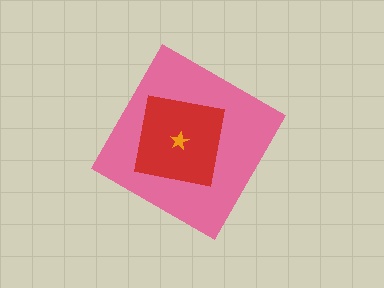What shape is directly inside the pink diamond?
The red square.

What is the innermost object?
The orange star.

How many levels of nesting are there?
3.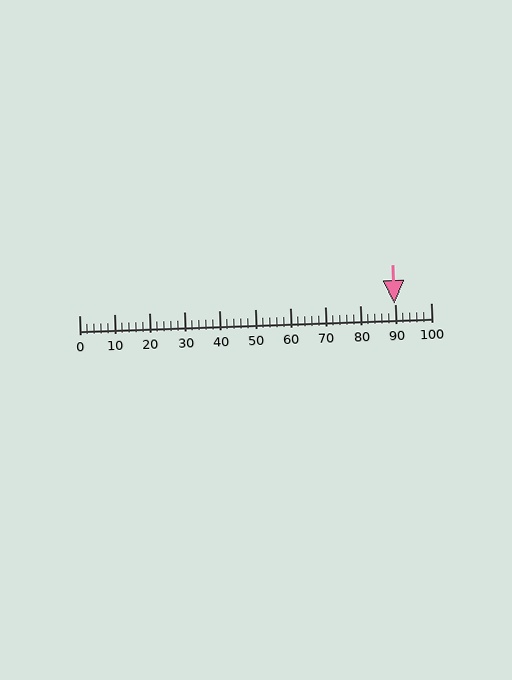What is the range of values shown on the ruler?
The ruler shows values from 0 to 100.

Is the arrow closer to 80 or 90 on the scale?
The arrow is closer to 90.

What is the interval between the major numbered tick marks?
The major tick marks are spaced 10 units apart.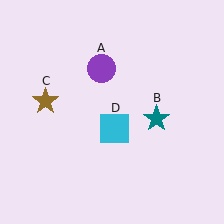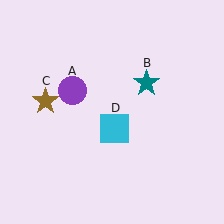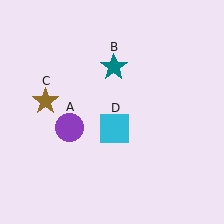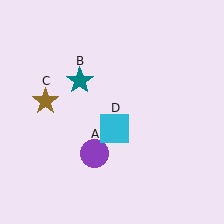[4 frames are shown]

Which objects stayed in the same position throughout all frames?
Brown star (object C) and cyan square (object D) remained stationary.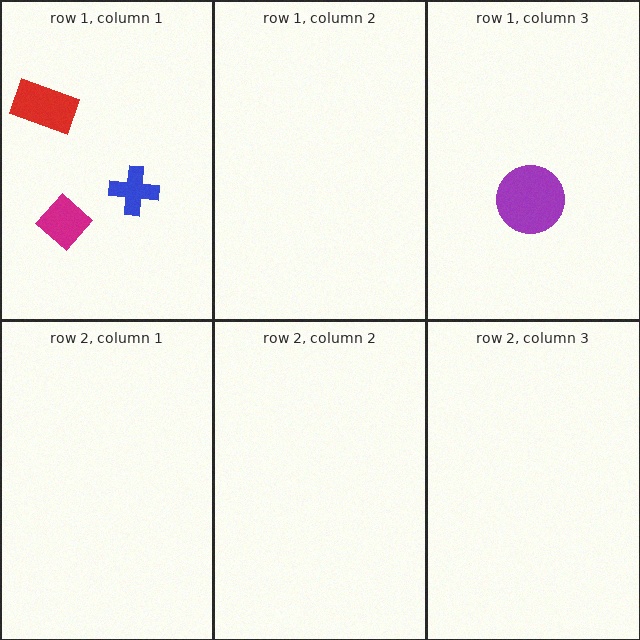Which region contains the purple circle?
The row 1, column 3 region.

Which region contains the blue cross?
The row 1, column 1 region.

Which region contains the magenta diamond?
The row 1, column 1 region.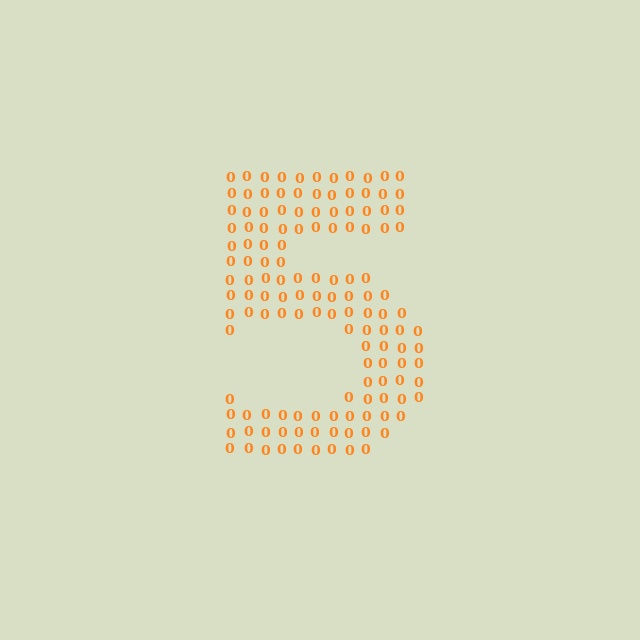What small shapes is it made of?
It is made of small digit 0's.